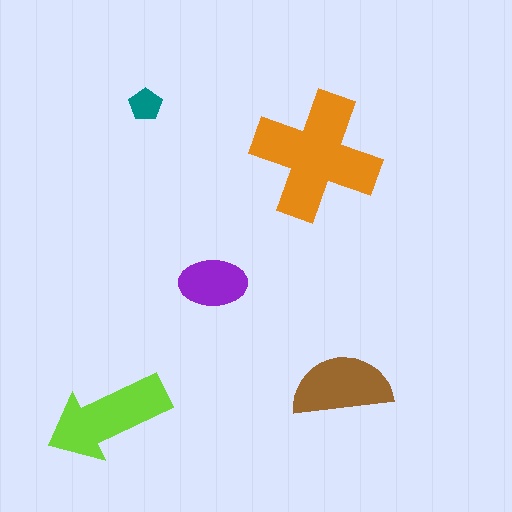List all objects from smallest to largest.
The teal pentagon, the purple ellipse, the brown semicircle, the lime arrow, the orange cross.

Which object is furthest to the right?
The brown semicircle is rightmost.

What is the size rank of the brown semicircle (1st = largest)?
3rd.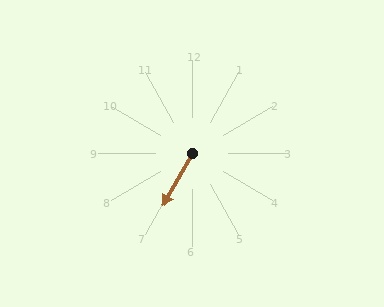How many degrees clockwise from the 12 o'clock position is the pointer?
Approximately 209 degrees.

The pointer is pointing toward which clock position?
Roughly 7 o'clock.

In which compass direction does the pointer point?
Southwest.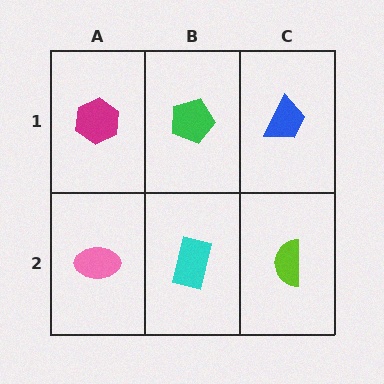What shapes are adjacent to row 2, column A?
A magenta hexagon (row 1, column A), a cyan rectangle (row 2, column B).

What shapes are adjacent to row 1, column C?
A lime semicircle (row 2, column C), a green pentagon (row 1, column B).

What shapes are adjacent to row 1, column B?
A cyan rectangle (row 2, column B), a magenta hexagon (row 1, column A), a blue trapezoid (row 1, column C).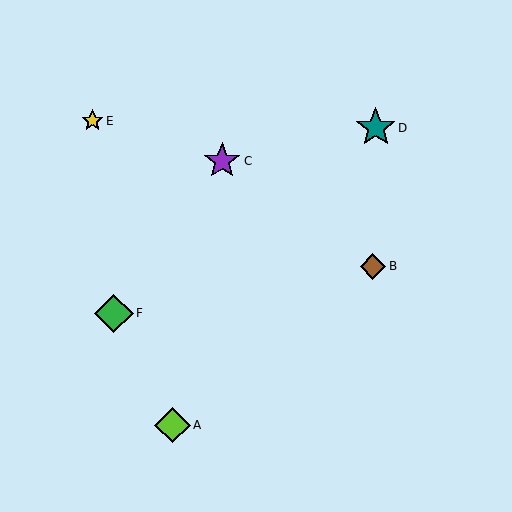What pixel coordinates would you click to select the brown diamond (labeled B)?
Click at (373, 266) to select the brown diamond B.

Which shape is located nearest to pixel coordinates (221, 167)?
The purple star (labeled C) at (222, 161) is nearest to that location.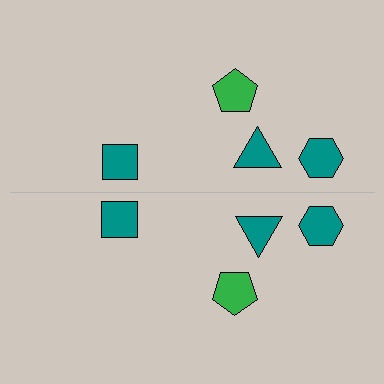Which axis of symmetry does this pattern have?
The pattern has a horizontal axis of symmetry running through the center of the image.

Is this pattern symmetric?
Yes, this pattern has bilateral (reflection) symmetry.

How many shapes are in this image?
There are 8 shapes in this image.